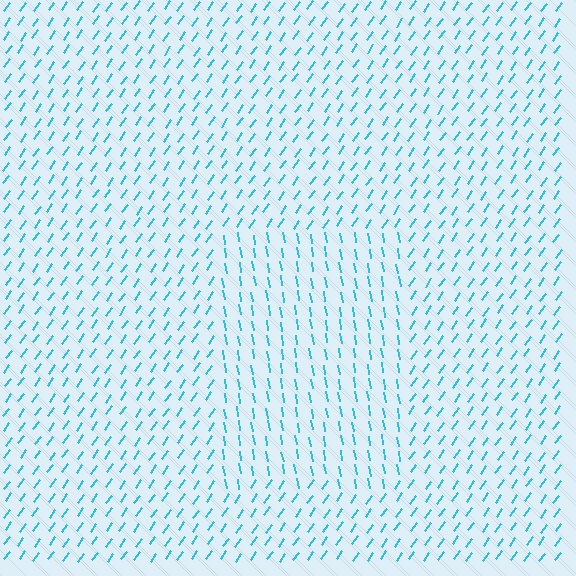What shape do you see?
I see a rectangle.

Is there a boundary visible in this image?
Yes, there is a texture boundary formed by a change in line orientation.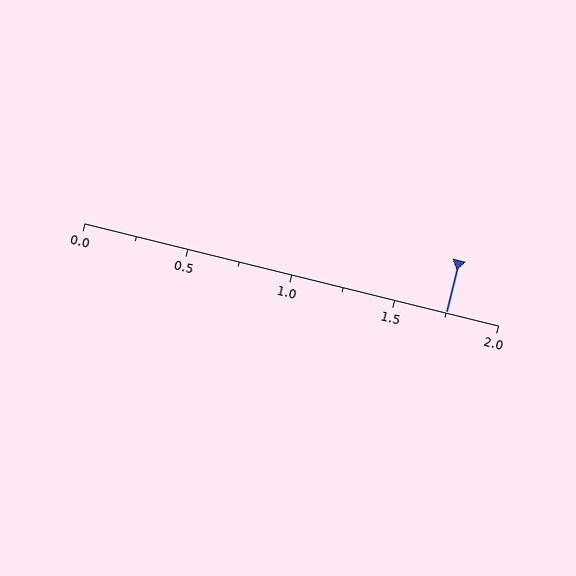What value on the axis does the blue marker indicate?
The marker indicates approximately 1.75.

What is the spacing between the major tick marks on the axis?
The major ticks are spaced 0.5 apart.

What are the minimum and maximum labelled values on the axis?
The axis runs from 0.0 to 2.0.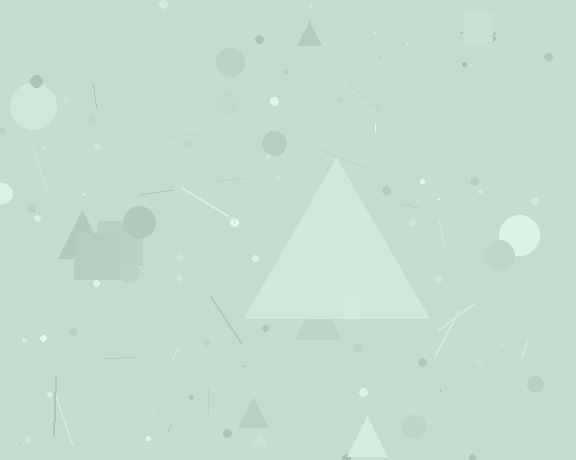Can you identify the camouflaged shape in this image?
The camouflaged shape is a triangle.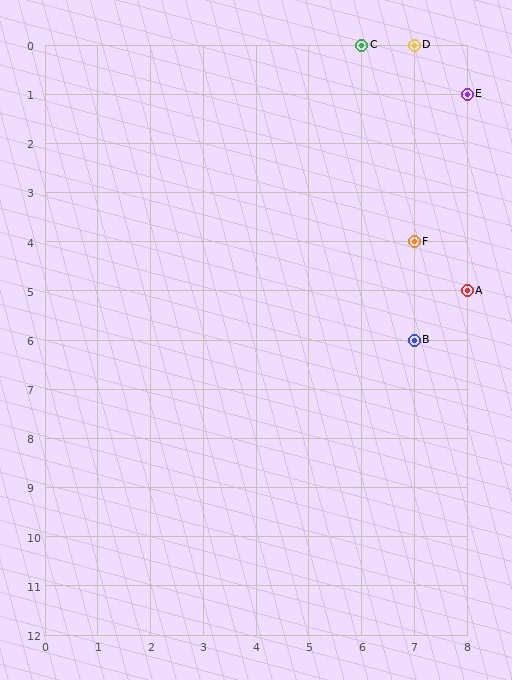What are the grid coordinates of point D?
Point D is at grid coordinates (7, 0).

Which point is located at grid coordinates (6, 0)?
Point C is at (6, 0).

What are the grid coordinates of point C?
Point C is at grid coordinates (6, 0).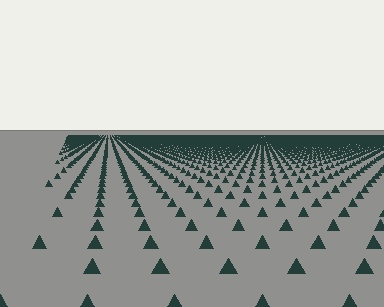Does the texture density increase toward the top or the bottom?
Density increases toward the top.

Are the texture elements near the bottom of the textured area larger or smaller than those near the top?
Larger. Near the bottom, elements are closer to the viewer and appear at a bigger on-screen size.